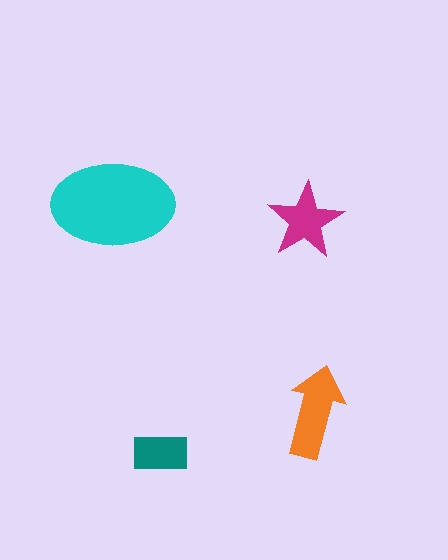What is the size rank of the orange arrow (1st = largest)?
2nd.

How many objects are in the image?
There are 4 objects in the image.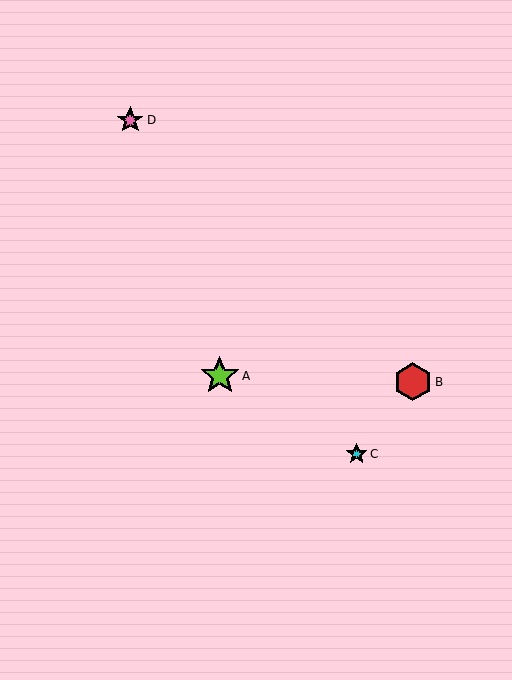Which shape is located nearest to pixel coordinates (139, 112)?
The pink star (labeled D) at (130, 120) is nearest to that location.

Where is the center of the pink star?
The center of the pink star is at (130, 120).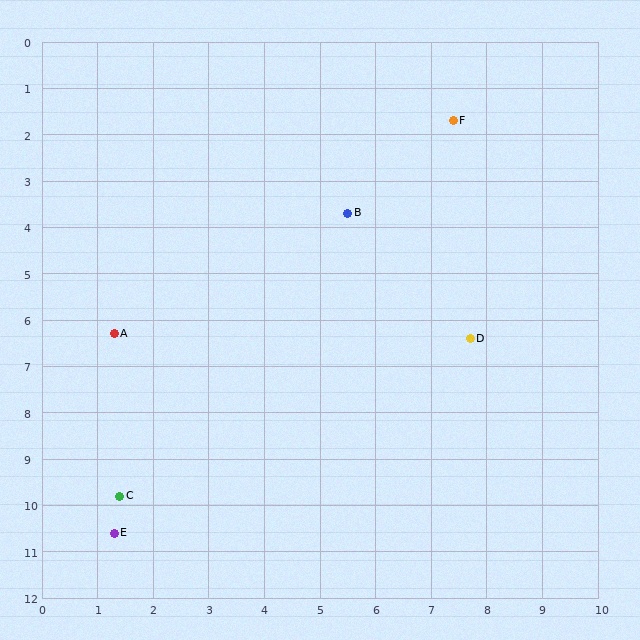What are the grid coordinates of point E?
Point E is at approximately (1.3, 10.6).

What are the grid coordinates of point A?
Point A is at approximately (1.3, 6.3).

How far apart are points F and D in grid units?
Points F and D are about 4.7 grid units apart.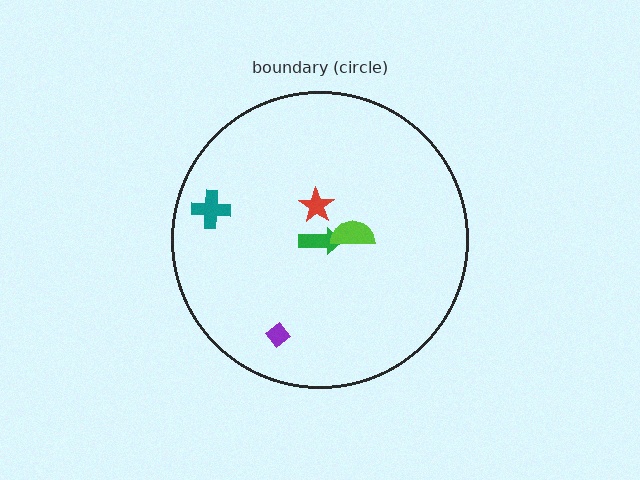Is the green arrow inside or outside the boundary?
Inside.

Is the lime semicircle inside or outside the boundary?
Inside.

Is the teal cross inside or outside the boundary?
Inside.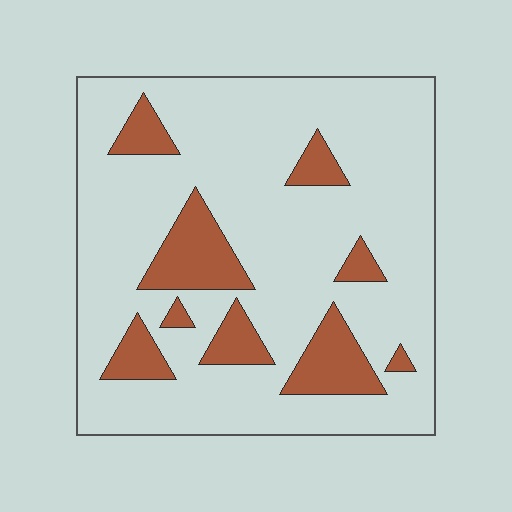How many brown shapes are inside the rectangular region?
9.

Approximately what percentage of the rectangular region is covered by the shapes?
Approximately 20%.